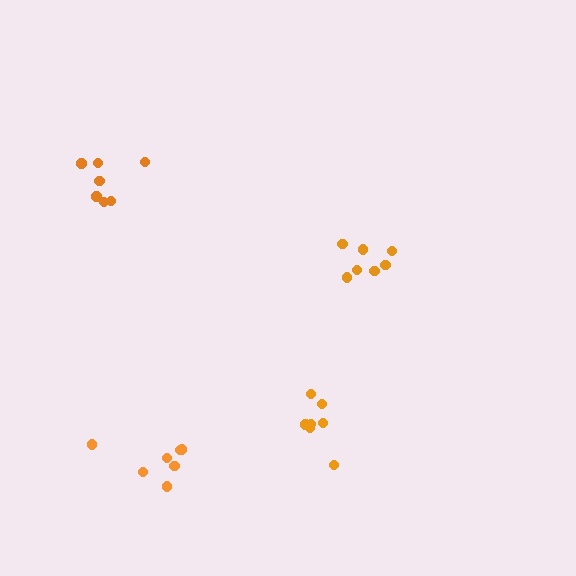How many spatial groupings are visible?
There are 4 spatial groupings.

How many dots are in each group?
Group 1: 7 dots, Group 2: 7 dots, Group 3: 7 dots, Group 4: 7 dots (28 total).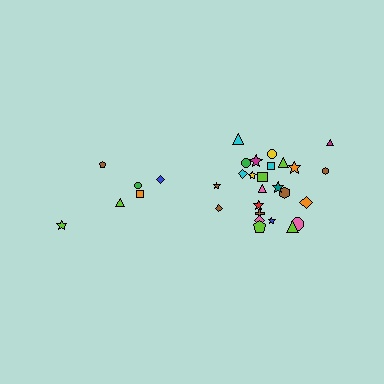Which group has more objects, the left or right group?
The right group.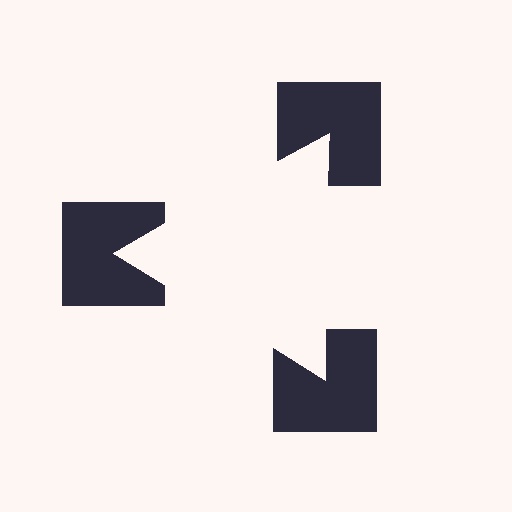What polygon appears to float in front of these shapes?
An illusory triangle — its edges are inferred from the aligned wedge cuts in the notched squares, not physically drawn.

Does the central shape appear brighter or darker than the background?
It typically appears slightly brighter than the background, even though no actual brightness change is drawn.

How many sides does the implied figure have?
3 sides.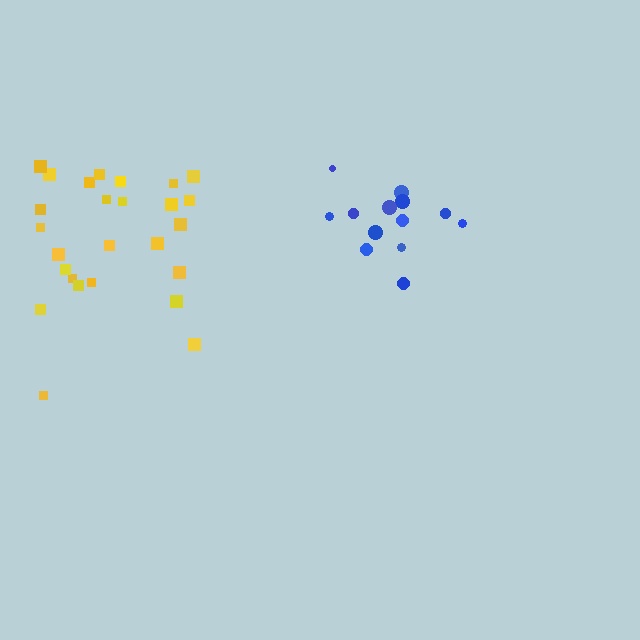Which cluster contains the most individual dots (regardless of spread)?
Yellow (26).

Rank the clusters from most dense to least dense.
blue, yellow.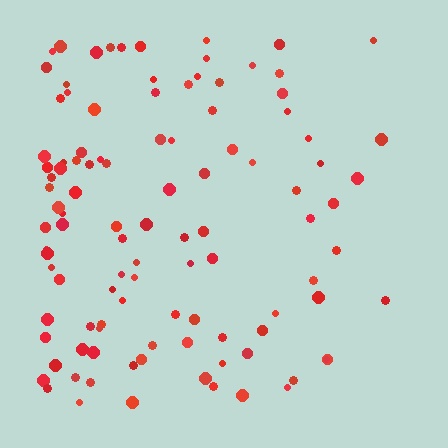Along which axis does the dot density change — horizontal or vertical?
Horizontal.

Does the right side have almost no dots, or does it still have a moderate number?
Still a moderate number, just noticeably fewer than the left.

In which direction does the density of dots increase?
From right to left, with the left side densest.